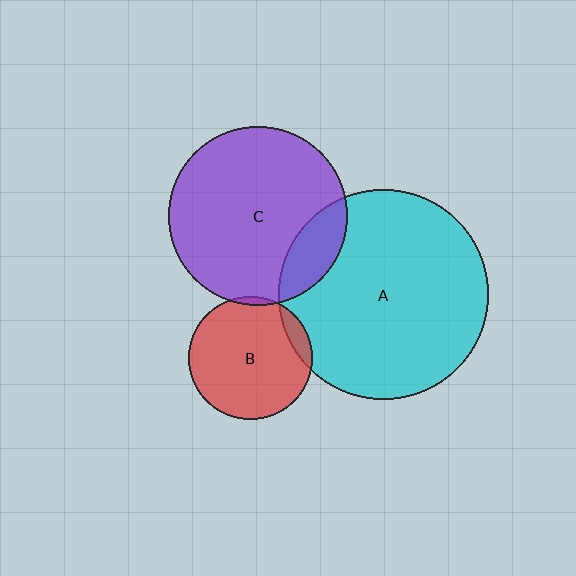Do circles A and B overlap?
Yes.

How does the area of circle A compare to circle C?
Approximately 1.4 times.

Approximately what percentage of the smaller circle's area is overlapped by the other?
Approximately 10%.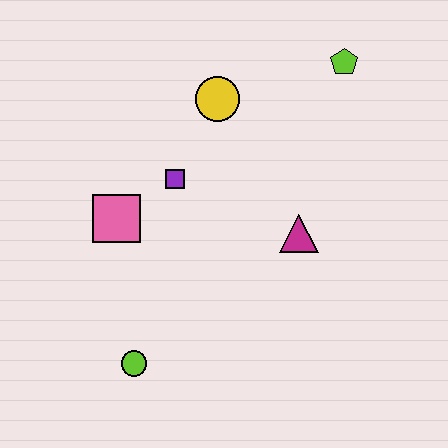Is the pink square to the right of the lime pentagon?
No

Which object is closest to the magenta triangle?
The purple square is closest to the magenta triangle.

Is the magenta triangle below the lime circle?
No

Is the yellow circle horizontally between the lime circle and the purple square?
No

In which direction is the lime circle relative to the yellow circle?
The lime circle is below the yellow circle.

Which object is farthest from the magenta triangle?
The lime circle is farthest from the magenta triangle.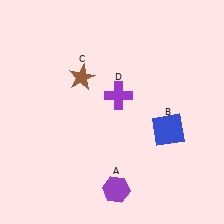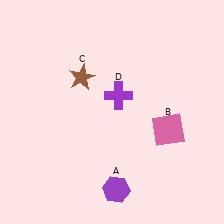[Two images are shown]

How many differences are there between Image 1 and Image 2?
There is 1 difference between the two images.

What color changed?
The square (B) changed from blue in Image 1 to pink in Image 2.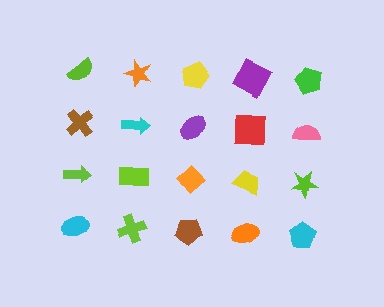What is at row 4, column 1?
A cyan ellipse.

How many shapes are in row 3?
5 shapes.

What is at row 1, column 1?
A lime semicircle.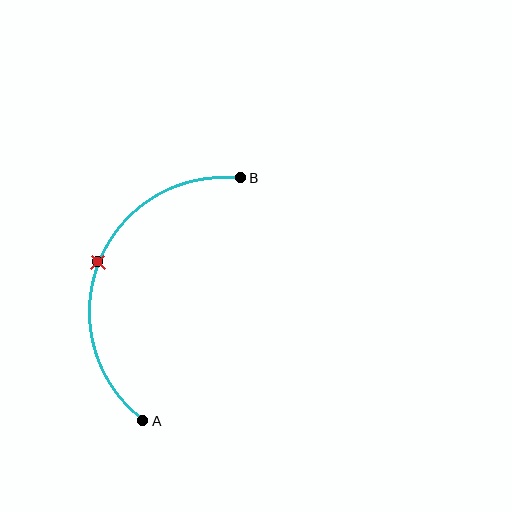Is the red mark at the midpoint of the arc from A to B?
Yes. The red mark lies on the arc at equal arc-length from both A and B — it is the arc midpoint.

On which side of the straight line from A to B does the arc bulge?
The arc bulges to the left of the straight line connecting A and B.